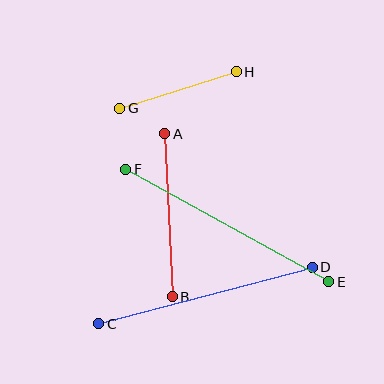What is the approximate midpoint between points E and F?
The midpoint is at approximately (227, 226) pixels.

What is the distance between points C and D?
The distance is approximately 221 pixels.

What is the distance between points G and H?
The distance is approximately 122 pixels.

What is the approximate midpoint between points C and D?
The midpoint is at approximately (205, 295) pixels.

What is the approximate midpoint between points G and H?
The midpoint is at approximately (178, 90) pixels.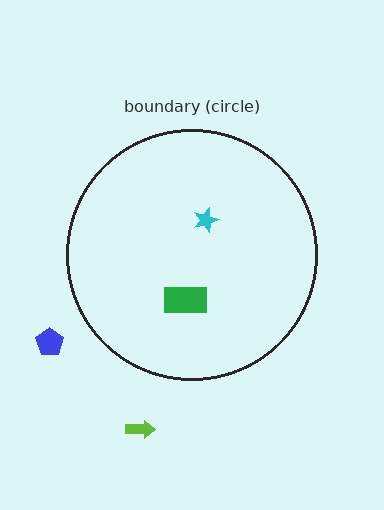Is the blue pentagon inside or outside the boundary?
Outside.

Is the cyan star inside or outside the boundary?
Inside.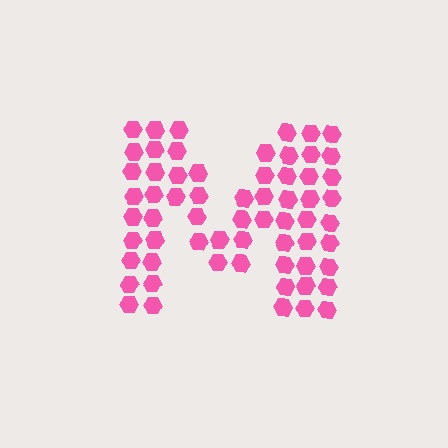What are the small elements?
The small elements are hexagons.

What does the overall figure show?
The overall figure shows the letter M.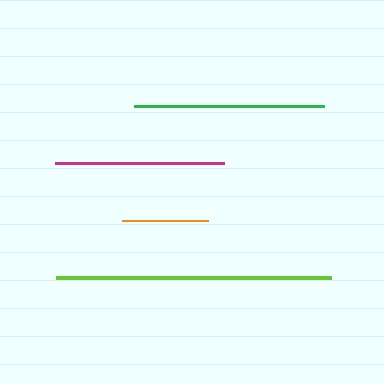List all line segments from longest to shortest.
From longest to shortest: lime, green, magenta, orange.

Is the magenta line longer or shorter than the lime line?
The lime line is longer than the magenta line.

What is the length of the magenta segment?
The magenta segment is approximately 169 pixels long.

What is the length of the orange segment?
The orange segment is approximately 85 pixels long.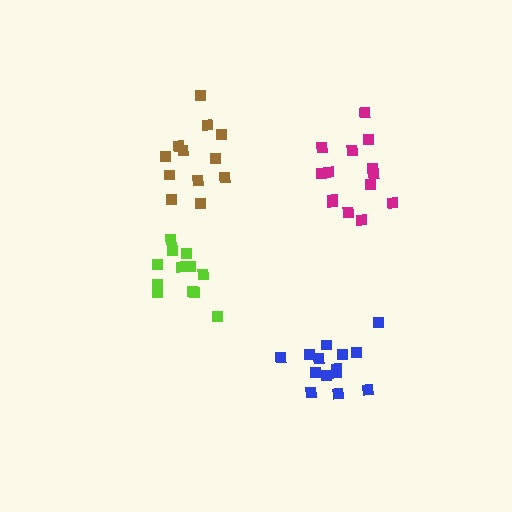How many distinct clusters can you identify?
There are 4 distinct clusters.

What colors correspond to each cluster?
The clusters are colored: brown, lime, blue, magenta.